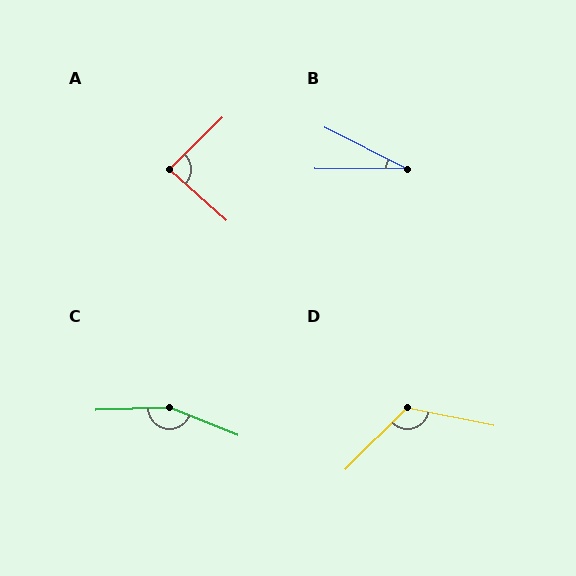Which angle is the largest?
C, at approximately 156 degrees.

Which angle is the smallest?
B, at approximately 27 degrees.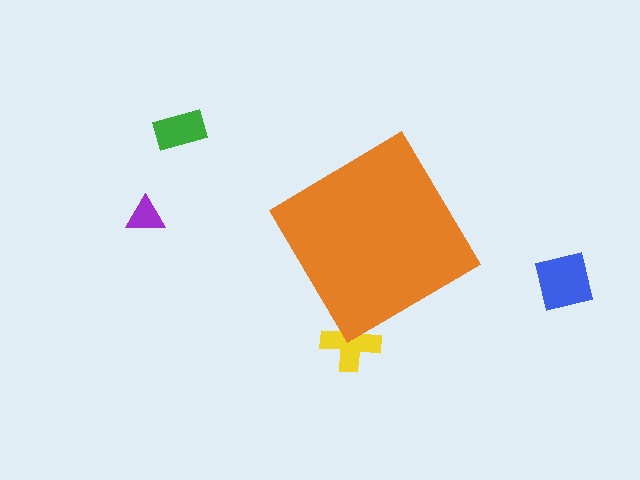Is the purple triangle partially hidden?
No, the purple triangle is fully visible.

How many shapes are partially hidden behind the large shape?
1 shape is partially hidden.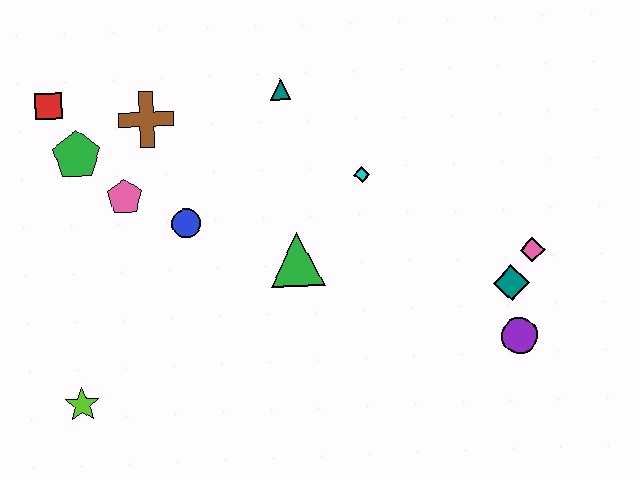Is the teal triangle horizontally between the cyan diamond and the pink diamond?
No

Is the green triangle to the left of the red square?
No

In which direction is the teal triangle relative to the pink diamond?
The teal triangle is to the left of the pink diamond.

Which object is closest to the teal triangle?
The cyan diamond is closest to the teal triangle.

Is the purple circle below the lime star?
No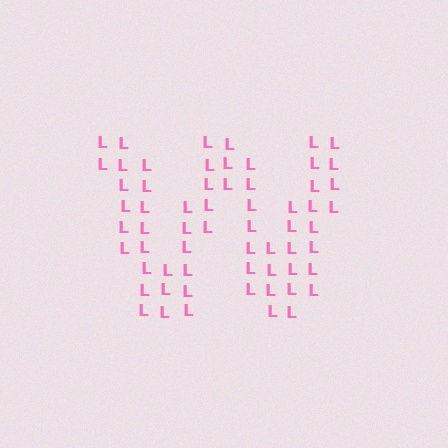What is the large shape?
The large shape is the letter W.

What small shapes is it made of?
It is made of small letter L's.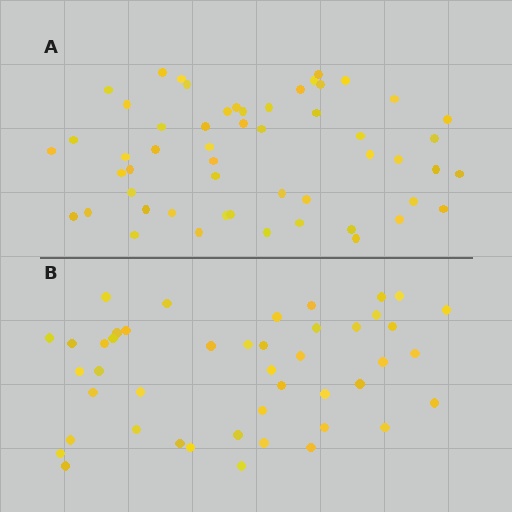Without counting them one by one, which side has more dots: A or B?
Region A (the top region) has more dots.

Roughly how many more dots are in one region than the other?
Region A has roughly 8 or so more dots than region B.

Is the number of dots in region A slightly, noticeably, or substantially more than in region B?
Region A has only slightly more — the two regions are fairly close. The ratio is roughly 1.2 to 1.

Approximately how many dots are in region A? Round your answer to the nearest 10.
About 50 dots. (The exact count is 54, which rounds to 50.)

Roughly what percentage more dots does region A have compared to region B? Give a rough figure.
About 20% more.